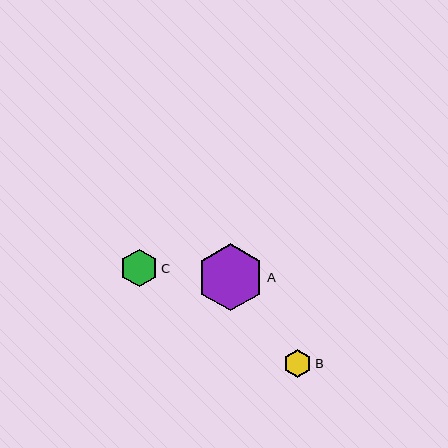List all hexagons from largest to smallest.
From largest to smallest: A, C, B.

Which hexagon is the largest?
Hexagon A is the largest with a size of approximately 67 pixels.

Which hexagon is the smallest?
Hexagon B is the smallest with a size of approximately 28 pixels.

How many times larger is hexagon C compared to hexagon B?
Hexagon C is approximately 1.3 times the size of hexagon B.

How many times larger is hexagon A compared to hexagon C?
Hexagon A is approximately 1.8 times the size of hexagon C.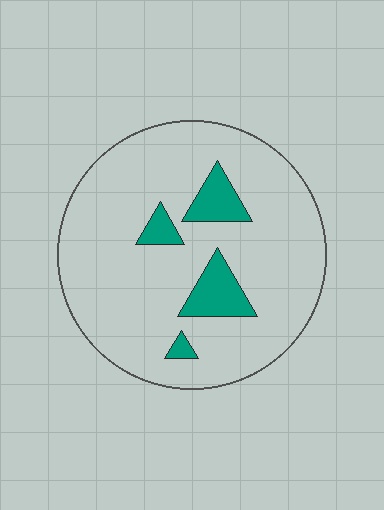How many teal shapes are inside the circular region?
4.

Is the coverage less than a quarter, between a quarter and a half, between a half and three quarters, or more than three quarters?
Less than a quarter.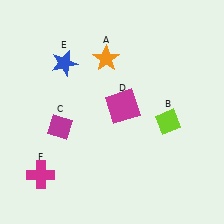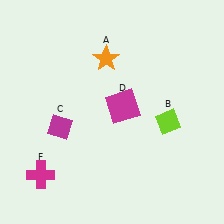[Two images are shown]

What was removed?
The blue star (E) was removed in Image 2.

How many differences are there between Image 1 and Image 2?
There is 1 difference between the two images.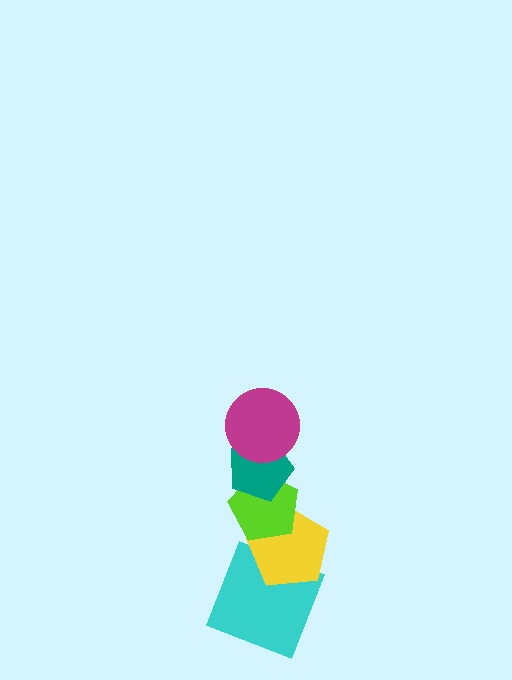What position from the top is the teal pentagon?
The teal pentagon is 2nd from the top.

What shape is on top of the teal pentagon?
The magenta circle is on top of the teal pentagon.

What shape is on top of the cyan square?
The yellow pentagon is on top of the cyan square.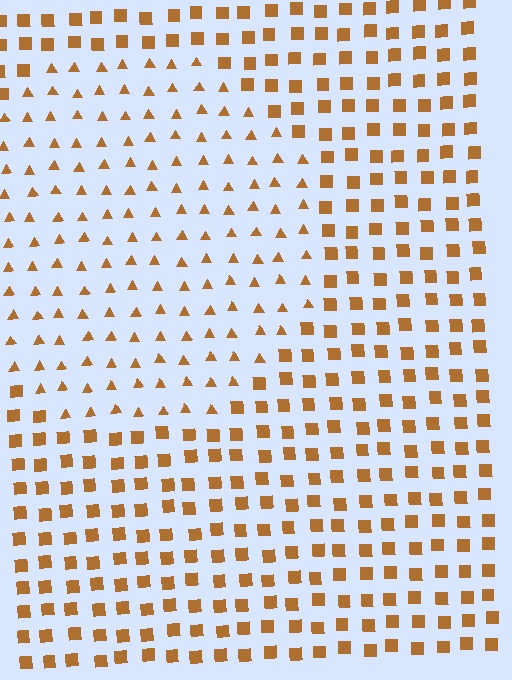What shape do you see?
I see a circle.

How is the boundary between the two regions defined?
The boundary is defined by a change in element shape: triangles inside vs. squares outside. All elements share the same color and spacing.